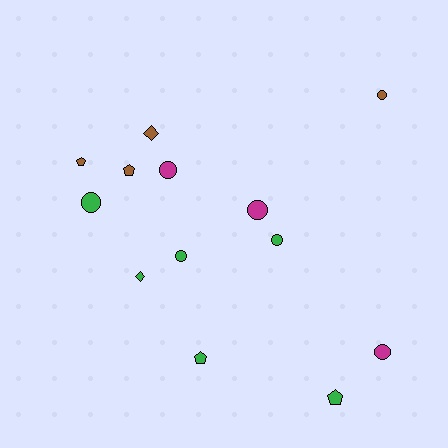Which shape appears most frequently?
Circle, with 7 objects.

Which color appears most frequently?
Green, with 6 objects.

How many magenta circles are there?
There are 3 magenta circles.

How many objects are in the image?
There are 13 objects.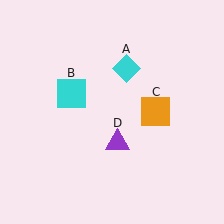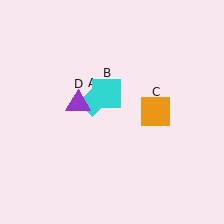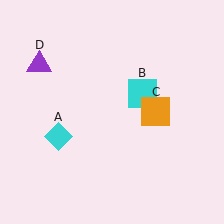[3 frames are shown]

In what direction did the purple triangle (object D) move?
The purple triangle (object D) moved up and to the left.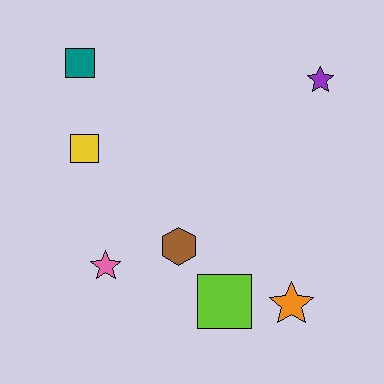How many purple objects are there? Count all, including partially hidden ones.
There is 1 purple object.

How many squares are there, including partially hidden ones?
There are 3 squares.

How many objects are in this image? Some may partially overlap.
There are 7 objects.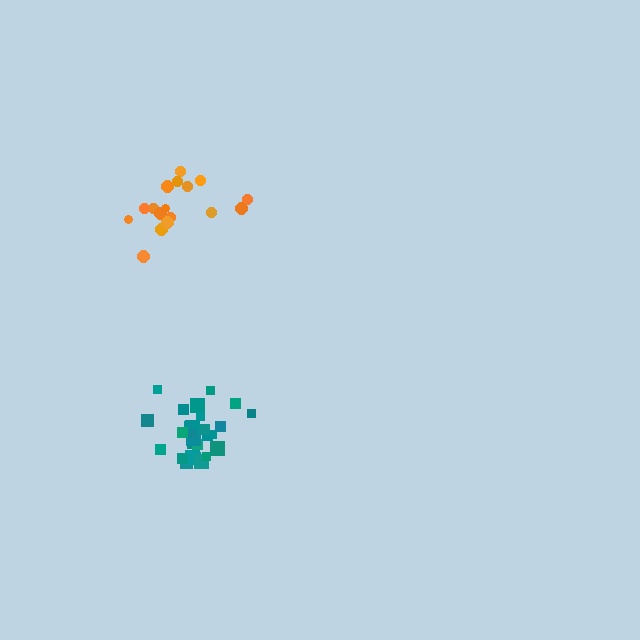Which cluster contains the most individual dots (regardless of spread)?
Teal (29).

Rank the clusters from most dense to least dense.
teal, orange.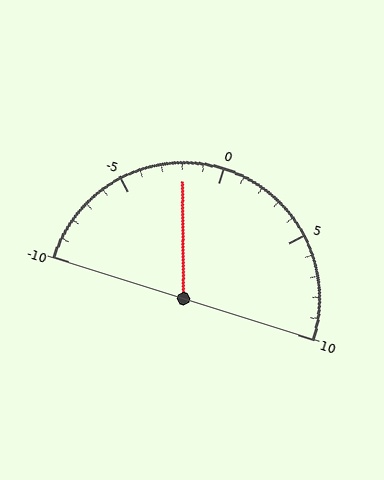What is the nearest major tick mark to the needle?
The nearest major tick mark is 0.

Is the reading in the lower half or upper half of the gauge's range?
The reading is in the lower half of the range (-10 to 10).